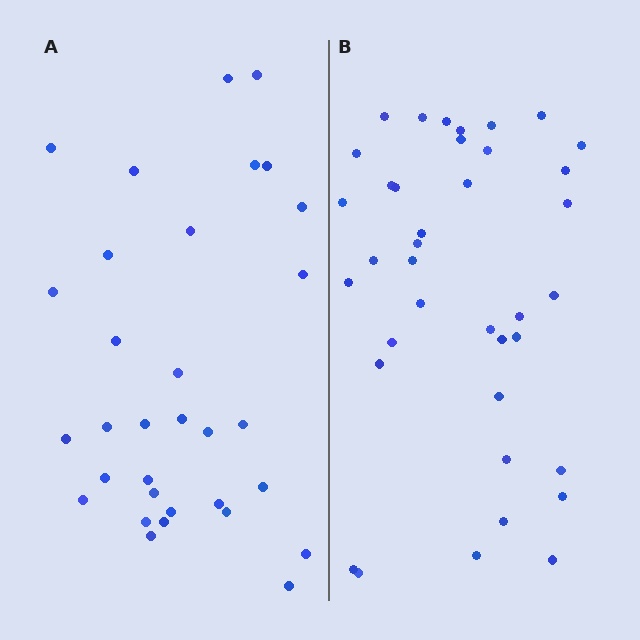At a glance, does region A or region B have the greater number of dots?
Region B (the right region) has more dots.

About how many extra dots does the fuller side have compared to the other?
Region B has about 6 more dots than region A.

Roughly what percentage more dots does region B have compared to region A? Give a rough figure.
About 20% more.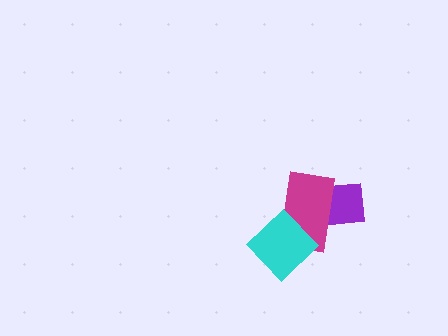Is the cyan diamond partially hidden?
No, no other shape covers it.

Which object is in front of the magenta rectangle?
The cyan diamond is in front of the magenta rectangle.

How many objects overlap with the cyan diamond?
1 object overlaps with the cyan diamond.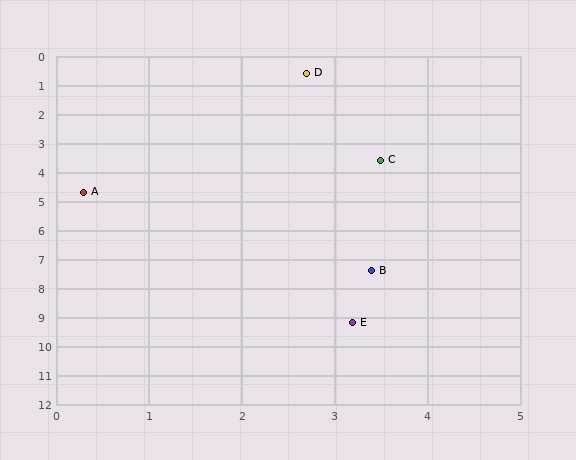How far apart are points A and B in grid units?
Points A and B are about 4.1 grid units apart.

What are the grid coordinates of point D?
Point D is at approximately (2.7, 0.6).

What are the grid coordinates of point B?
Point B is at approximately (3.4, 7.4).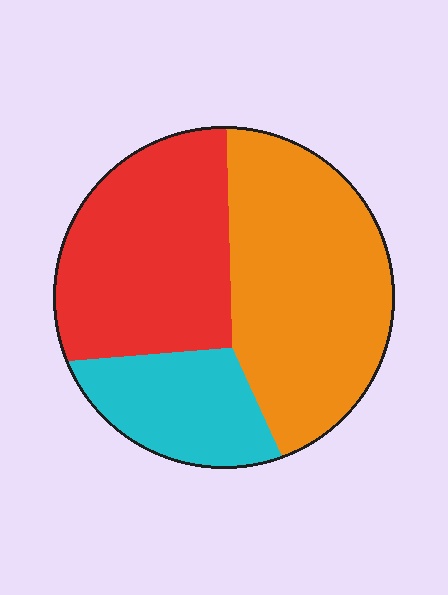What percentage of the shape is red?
Red takes up between a quarter and a half of the shape.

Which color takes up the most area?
Orange, at roughly 45%.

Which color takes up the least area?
Cyan, at roughly 20%.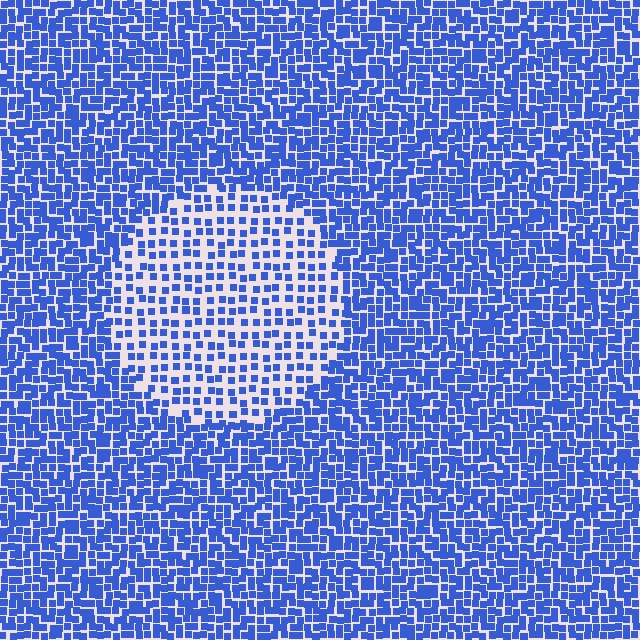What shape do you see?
I see a circle.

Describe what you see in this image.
The image contains small blue elements arranged at two different densities. A circle-shaped region is visible where the elements are less densely packed than the surrounding area.